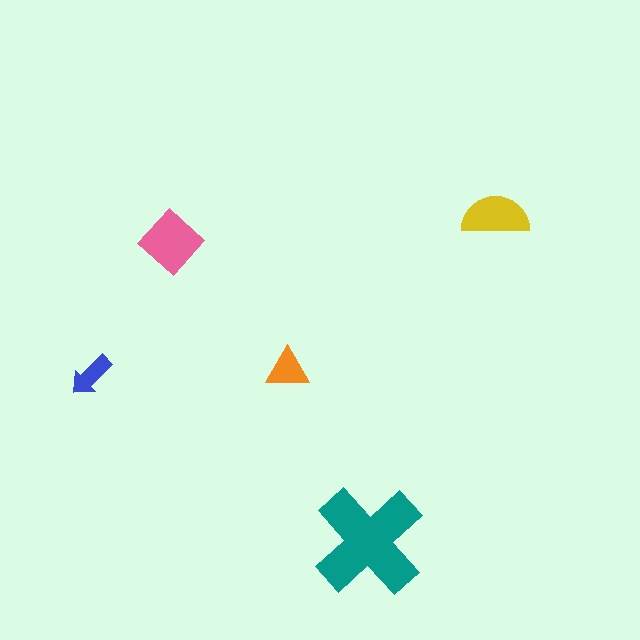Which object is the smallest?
The blue arrow.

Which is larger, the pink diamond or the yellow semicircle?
The pink diamond.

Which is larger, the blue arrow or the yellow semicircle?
The yellow semicircle.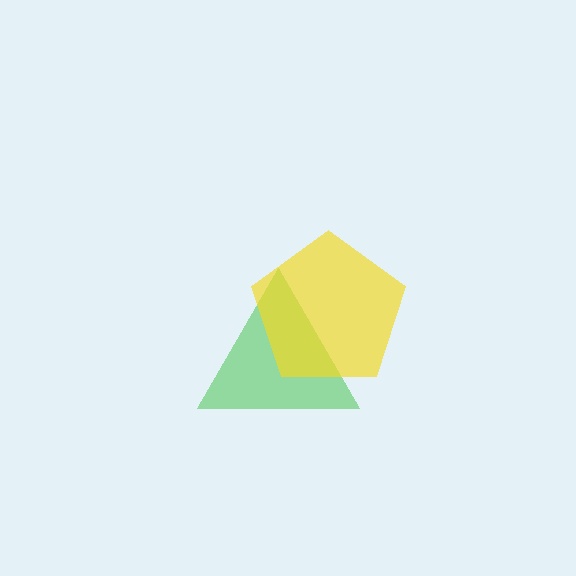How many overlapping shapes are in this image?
There are 2 overlapping shapes in the image.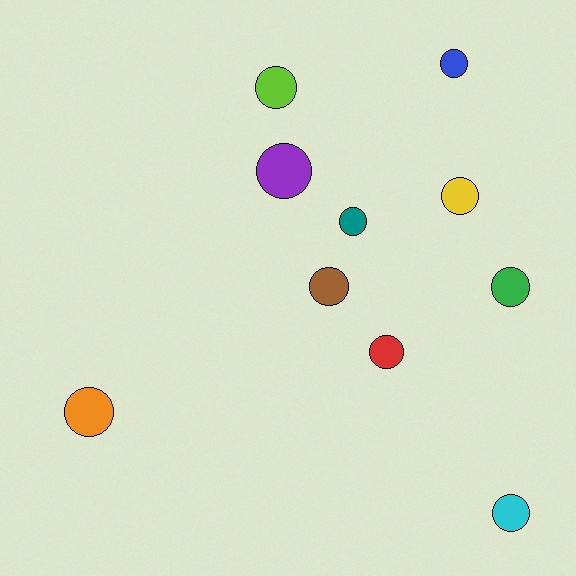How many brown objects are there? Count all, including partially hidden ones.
There is 1 brown object.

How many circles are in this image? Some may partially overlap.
There are 10 circles.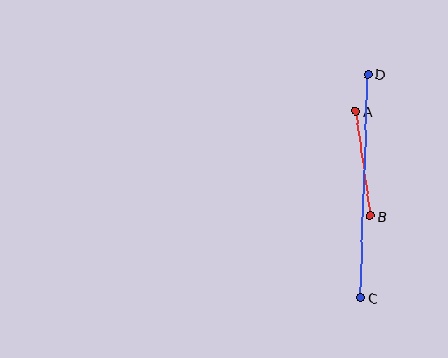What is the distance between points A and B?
The distance is approximately 106 pixels.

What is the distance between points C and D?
The distance is approximately 224 pixels.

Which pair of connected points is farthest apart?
Points C and D are farthest apart.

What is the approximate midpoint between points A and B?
The midpoint is at approximately (363, 164) pixels.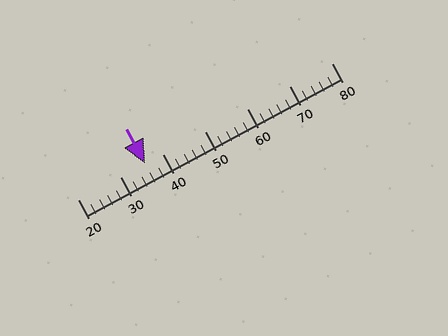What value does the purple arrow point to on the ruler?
The purple arrow points to approximately 36.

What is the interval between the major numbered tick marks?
The major tick marks are spaced 10 units apart.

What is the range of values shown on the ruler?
The ruler shows values from 20 to 80.